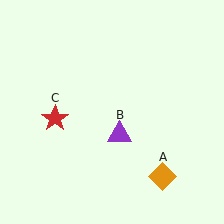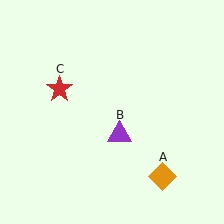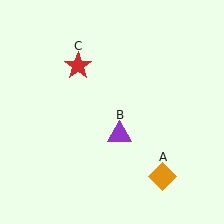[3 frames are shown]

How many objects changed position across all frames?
1 object changed position: red star (object C).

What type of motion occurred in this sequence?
The red star (object C) rotated clockwise around the center of the scene.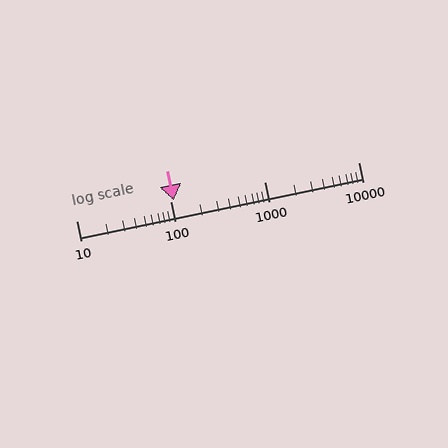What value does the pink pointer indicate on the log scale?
The pointer indicates approximately 110.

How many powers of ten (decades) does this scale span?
The scale spans 3 decades, from 10 to 10000.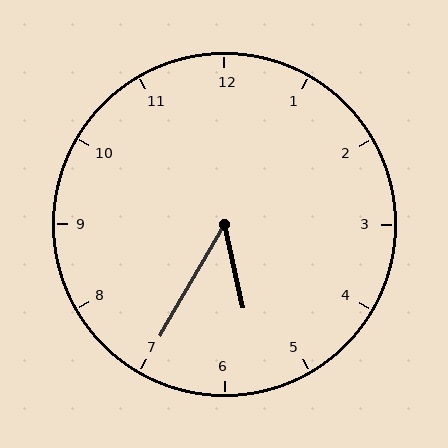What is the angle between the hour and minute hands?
Approximately 42 degrees.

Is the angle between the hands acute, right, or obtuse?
It is acute.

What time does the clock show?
5:35.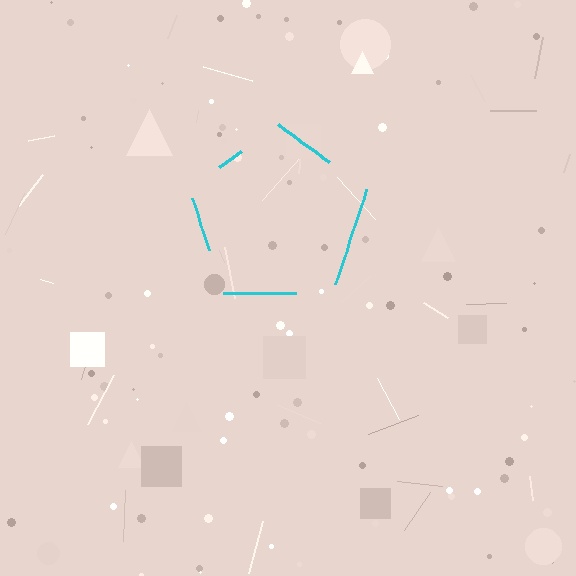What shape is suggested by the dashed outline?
The dashed outline suggests a pentagon.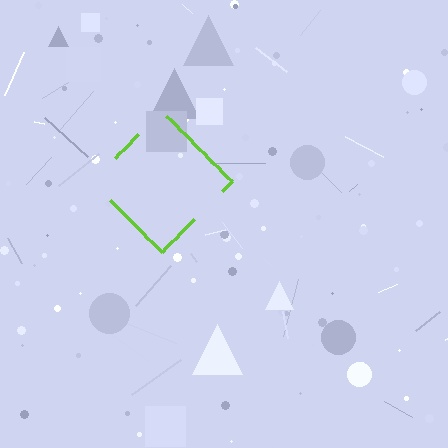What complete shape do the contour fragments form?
The contour fragments form a diamond.